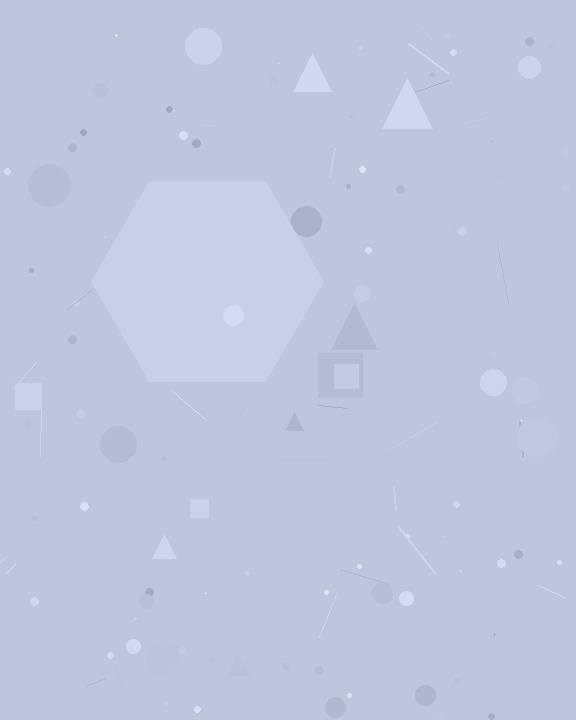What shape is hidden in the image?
A hexagon is hidden in the image.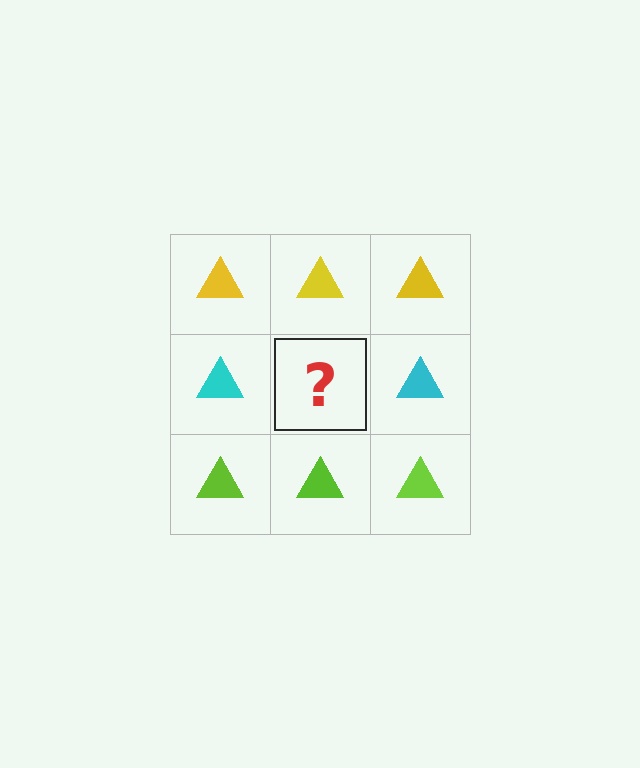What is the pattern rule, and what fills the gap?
The rule is that each row has a consistent color. The gap should be filled with a cyan triangle.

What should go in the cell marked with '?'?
The missing cell should contain a cyan triangle.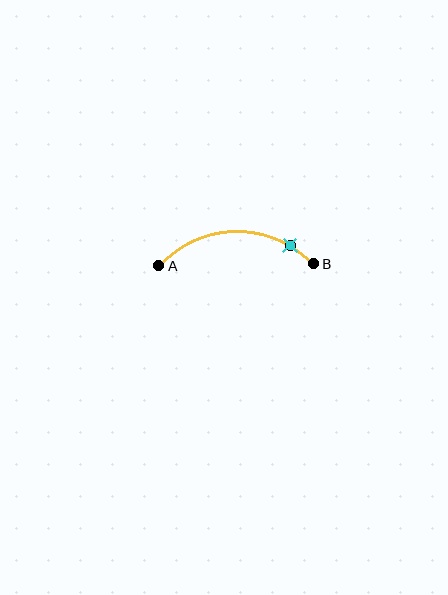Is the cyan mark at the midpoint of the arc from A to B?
No. The cyan mark lies on the arc but is closer to endpoint B. The arc midpoint would be at the point on the curve equidistant along the arc from both A and B.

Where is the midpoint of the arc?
The arc midpoint is the point on the curve farthest from the straight line joining A and B. It sits above that line.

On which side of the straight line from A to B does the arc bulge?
The arc bulges above the straight line connecting A and B.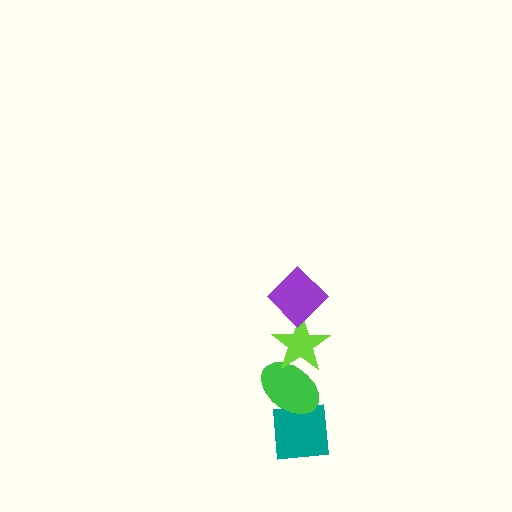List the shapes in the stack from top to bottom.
From top to bottom: the purple diamond, the lime star, the green ellipse, the teal square.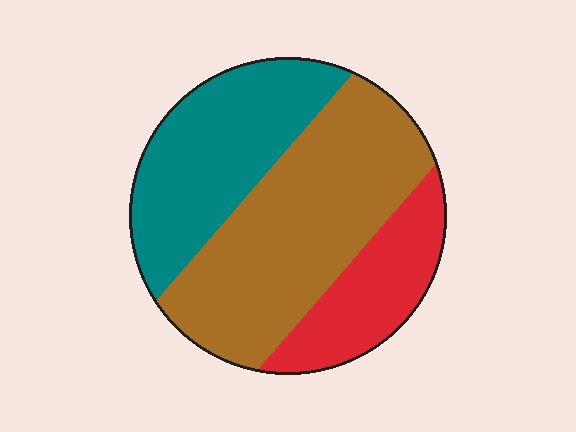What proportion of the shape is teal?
Teal covers about 35% of the shape.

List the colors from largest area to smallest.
From largest to smallest: brown, teal, red.